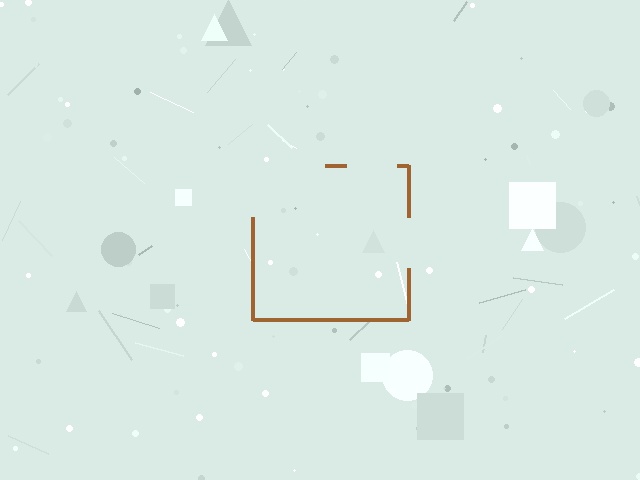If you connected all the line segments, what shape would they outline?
They would outline a square.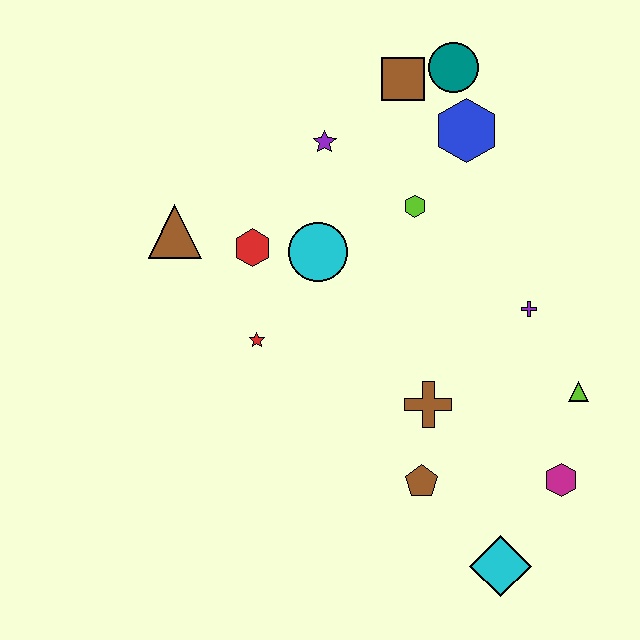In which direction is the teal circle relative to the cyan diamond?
The teal circle is above the cyan diamond.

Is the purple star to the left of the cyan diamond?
Yes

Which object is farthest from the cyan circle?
The cyan diamond is farthest from the cyan circle.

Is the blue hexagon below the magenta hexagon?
No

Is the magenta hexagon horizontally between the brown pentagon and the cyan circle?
No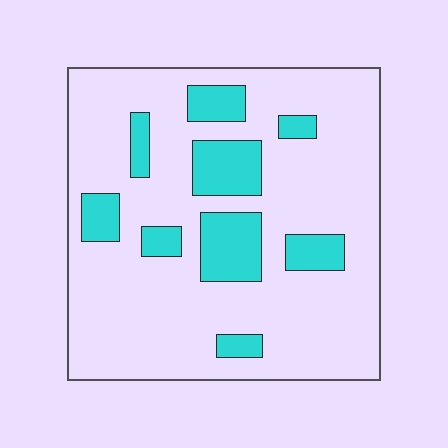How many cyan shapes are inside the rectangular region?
9.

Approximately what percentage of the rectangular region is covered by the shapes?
Approximately 20%.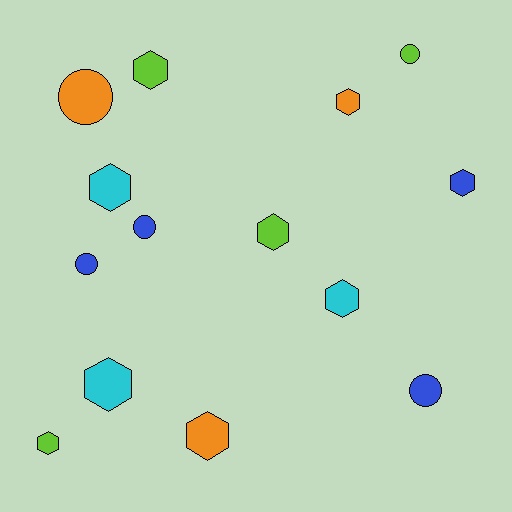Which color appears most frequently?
Lime, with 4 objects.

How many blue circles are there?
There are 3 blue circles.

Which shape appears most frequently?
Hexagon, with 9 objects.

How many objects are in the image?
There are 14 objects.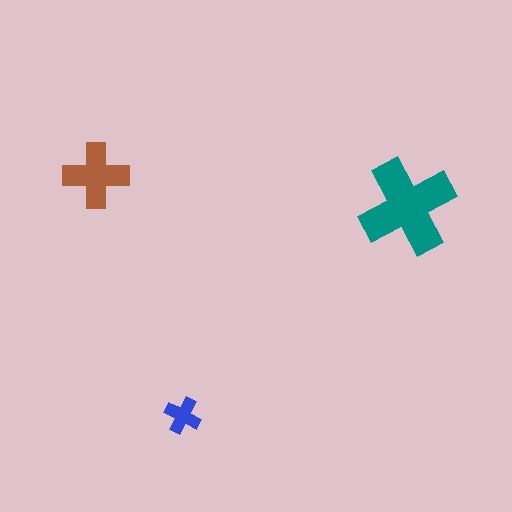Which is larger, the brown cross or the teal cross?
The teal one.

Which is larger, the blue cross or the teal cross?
The teal one.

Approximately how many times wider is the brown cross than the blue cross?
About 2 times wider.